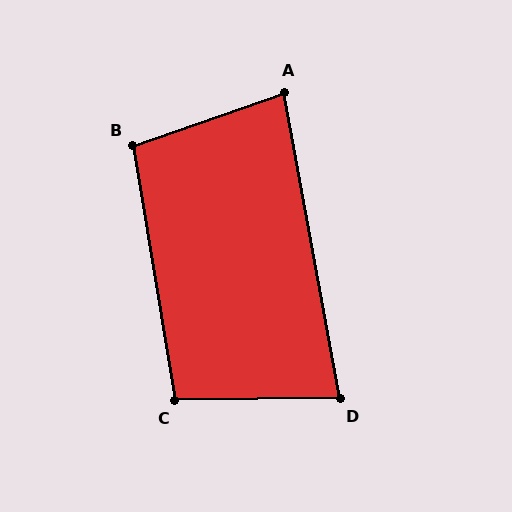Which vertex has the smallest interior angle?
D, at approximately 80 degrees.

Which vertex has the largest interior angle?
B, at approximately 100 degrees.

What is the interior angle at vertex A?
Approximately 81 degrees (acute).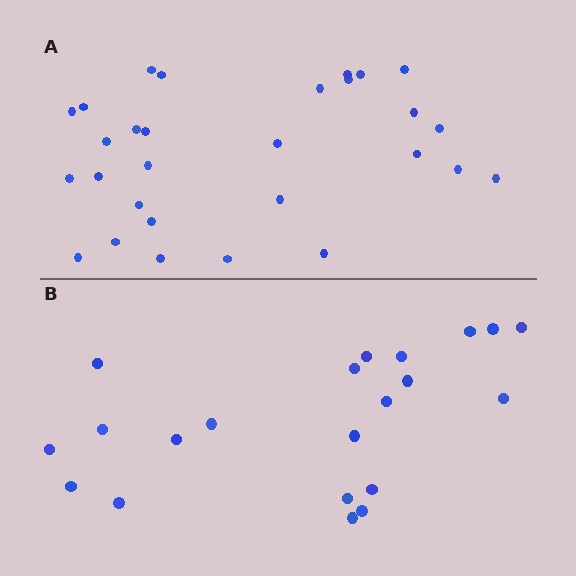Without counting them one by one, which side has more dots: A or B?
Region A (the top region) has more dots.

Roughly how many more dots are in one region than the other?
Region A has roughly 8 or so more dots than region B.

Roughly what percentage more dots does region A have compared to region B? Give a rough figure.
About 40% more.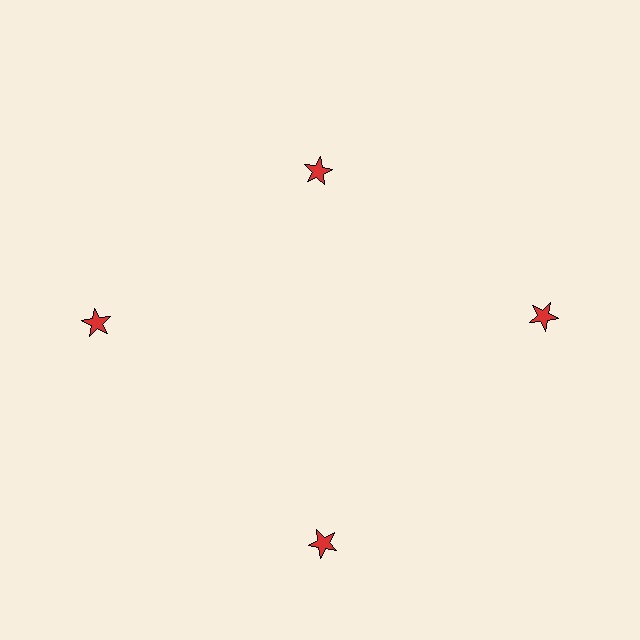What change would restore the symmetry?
The symmetry would be restored by moving it outward, back onto the ring so that all 4 stars sit at equal angles and equal distance from the center.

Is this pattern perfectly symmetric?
No. The 4 red stars are arranged in a ring, but one element near the 12 o'clock position is pulled inward toward the center, breaking the 4-fold rotational symmetry.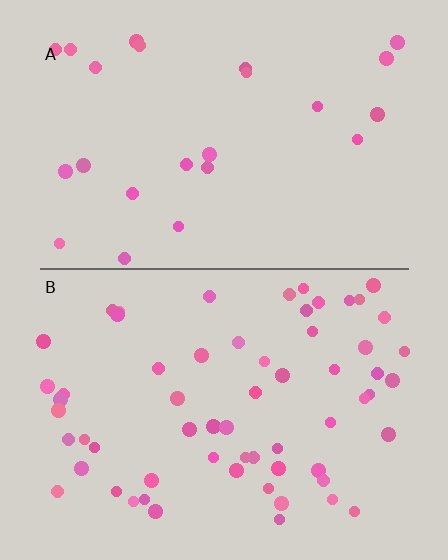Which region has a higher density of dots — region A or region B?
B (the bottom).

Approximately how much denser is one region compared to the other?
Approximately 2.6× — region B over region A.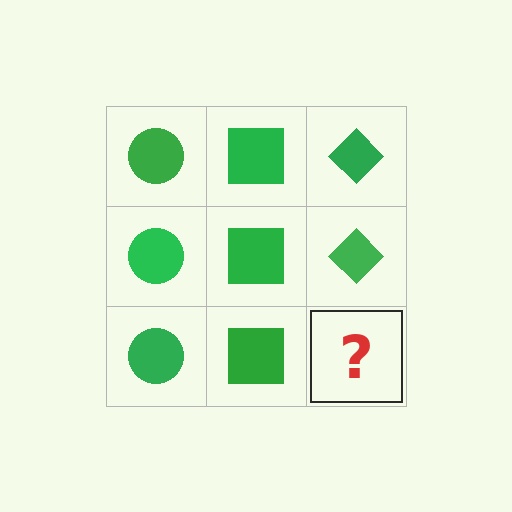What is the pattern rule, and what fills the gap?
The rule is that each column has a consistent shape. The gap should be filled with a green diamond.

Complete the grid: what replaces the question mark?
The question mark should be replaced with a green diamond.